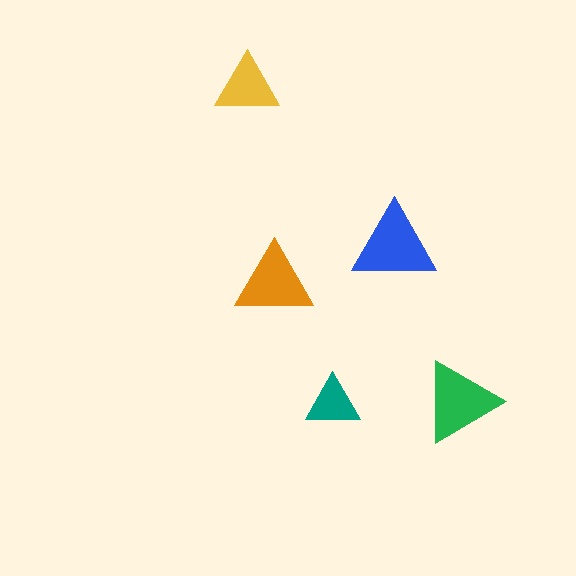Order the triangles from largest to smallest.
the blue one, the green one, the orange one, the yellow one, the teal one.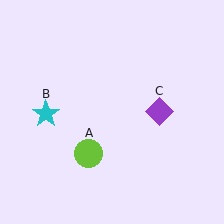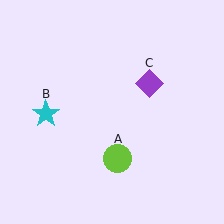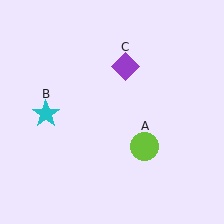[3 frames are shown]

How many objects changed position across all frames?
2 objects changed position: lime circle (object A), purple diamond (object C).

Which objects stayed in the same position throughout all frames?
Cyan star (object B) remained stationary.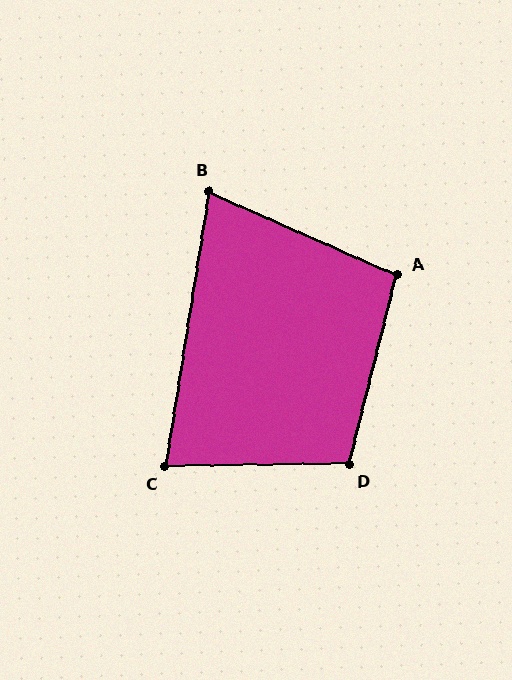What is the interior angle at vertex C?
Approximately 80 degrees (acute).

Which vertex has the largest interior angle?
D, at approximately 105 degrees.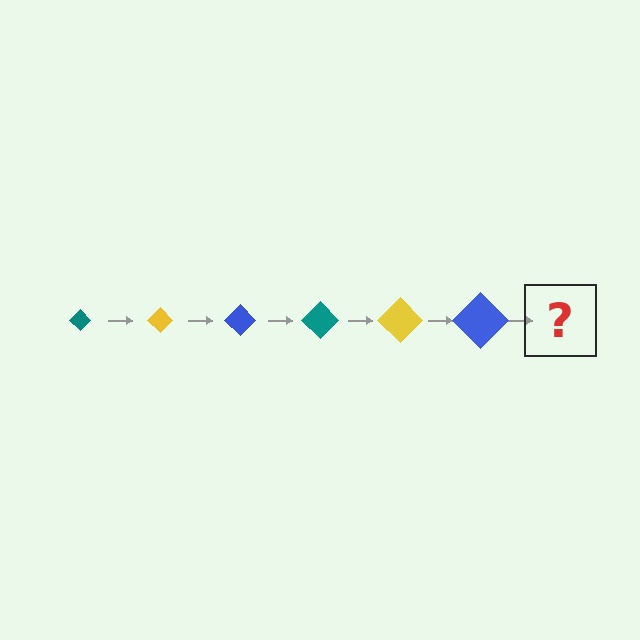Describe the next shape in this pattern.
It should be a teal diamond, larger than the previous one.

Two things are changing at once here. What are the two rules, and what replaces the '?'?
The two rules are that the diamond grows larger each step and the color cycles through teal, yellow, and blue. The '?' should be a teal diamond, larger than the previous one.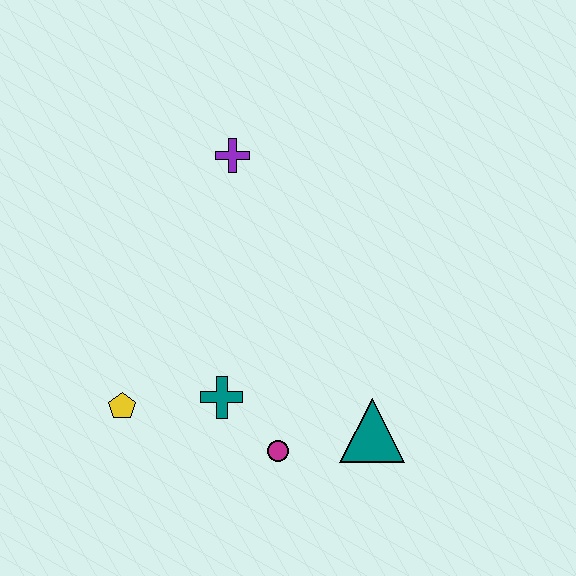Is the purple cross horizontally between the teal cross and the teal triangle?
Yes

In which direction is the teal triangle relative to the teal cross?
The teal triangle is to the right of the teal cross.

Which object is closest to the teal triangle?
The magenta circle is closest to the teal triangle.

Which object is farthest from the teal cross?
The purple cross is farthest from the teal cross.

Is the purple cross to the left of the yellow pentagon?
No